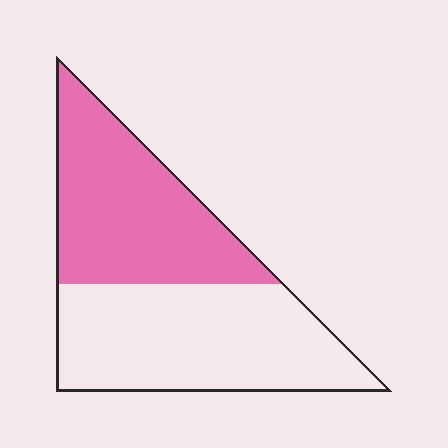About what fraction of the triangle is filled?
About one half (1/2).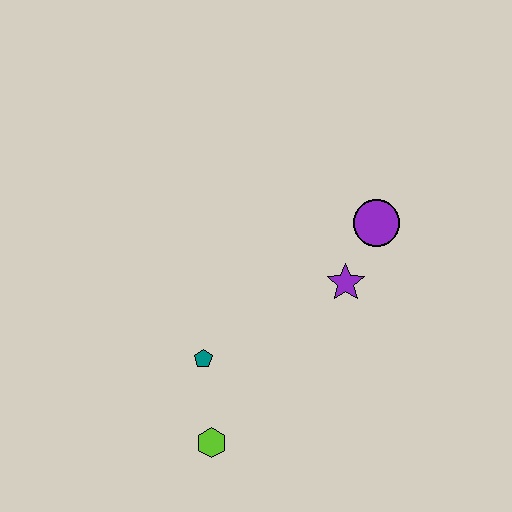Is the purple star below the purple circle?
Yes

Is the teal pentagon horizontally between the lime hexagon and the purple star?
No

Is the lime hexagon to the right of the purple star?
No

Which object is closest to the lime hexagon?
The teal pentagon is closest to the lime hexagon.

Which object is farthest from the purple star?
The lime hexagon is farthest from the purple star.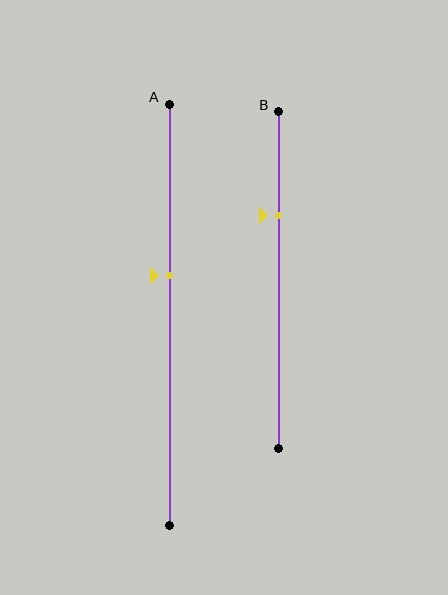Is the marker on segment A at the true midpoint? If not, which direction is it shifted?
No, the marker on segment A is shifted upward by about 9% of the segment length.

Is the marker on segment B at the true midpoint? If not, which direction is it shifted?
No, the marker on segment B is shifted upward by about 19% of the segment length.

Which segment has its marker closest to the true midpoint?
Segment A has its marker closest to the true midpoint.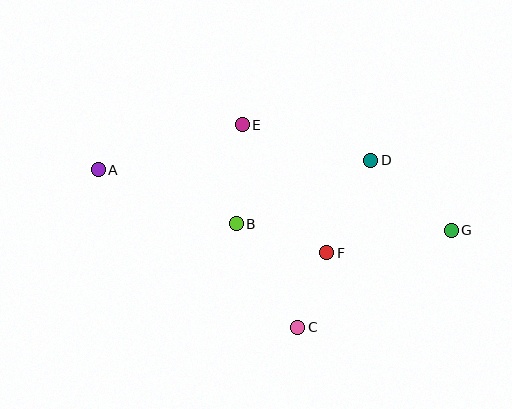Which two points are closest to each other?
Points C and F are closest to each other.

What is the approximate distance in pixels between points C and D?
The distance between C and D is approximately 182 pixels.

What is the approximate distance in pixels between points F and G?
The distance between F and G is approximately 127 pixels.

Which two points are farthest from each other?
Points A and G are farthest from each other.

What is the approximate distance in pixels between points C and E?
The distance between C and E is approximately 210 pixels.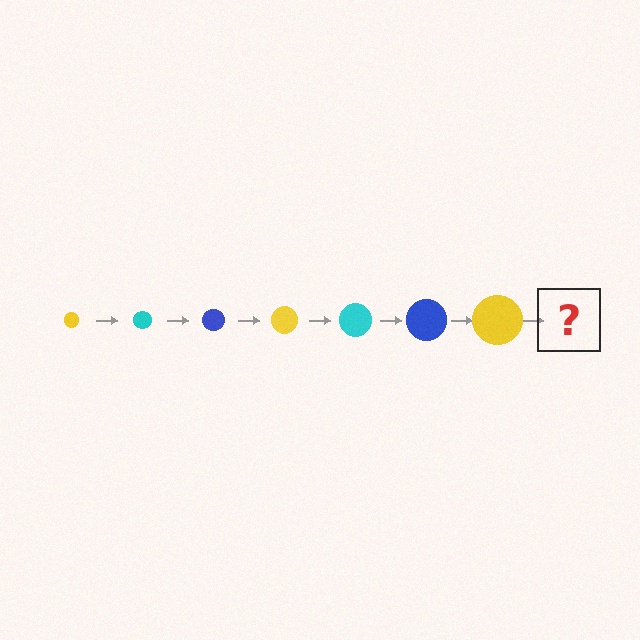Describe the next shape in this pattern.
It should be a cyan circle, larger than the previous one.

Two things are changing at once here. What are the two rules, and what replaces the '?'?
The two rules are that the circle grows larger each step and the color cycles through yellow, cyan, and blue. The '?' should be a cyan circle, larger than the previous one.